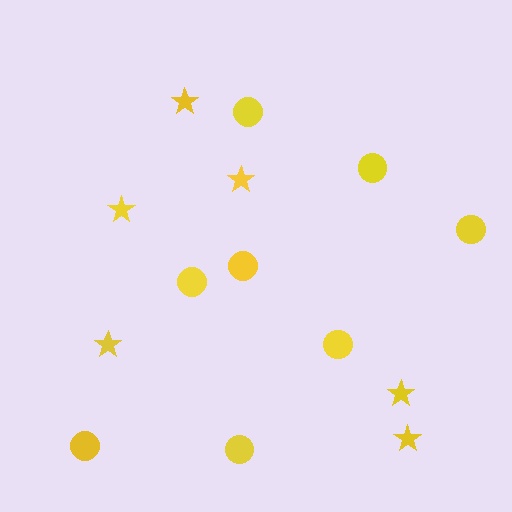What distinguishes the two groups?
There are 2 groups: one group of circles (8) and one group of stars (6).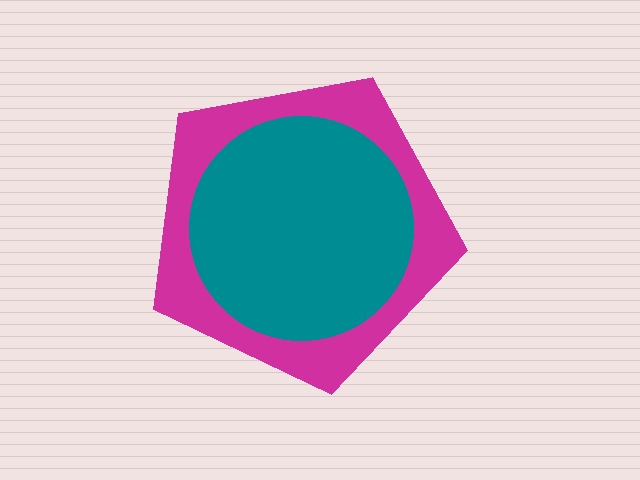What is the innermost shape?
The teal circle.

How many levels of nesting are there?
2.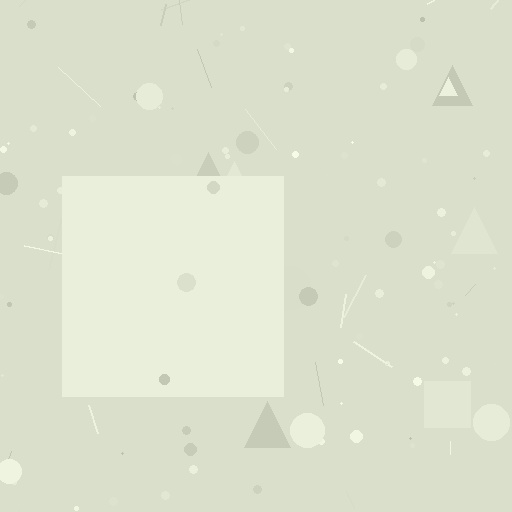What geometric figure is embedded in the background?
A square is embedded in the background.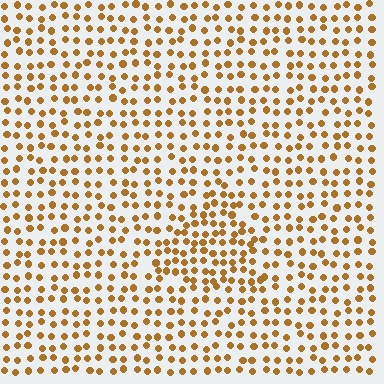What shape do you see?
I see a triangle.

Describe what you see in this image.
The image contains small brown elements arranged at two different densities. A triangle-shaped region is visible where the elements are more densely packed than the surrounding area.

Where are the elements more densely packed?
The elements are more densely packed inside the triangle boundary.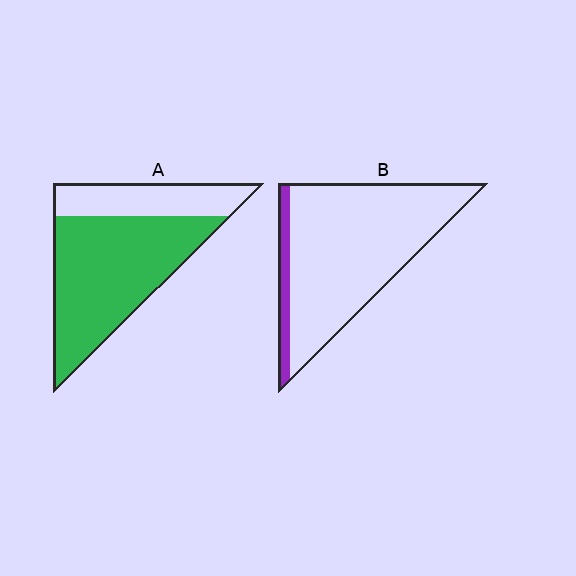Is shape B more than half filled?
No.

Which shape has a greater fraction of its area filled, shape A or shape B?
Shape A.